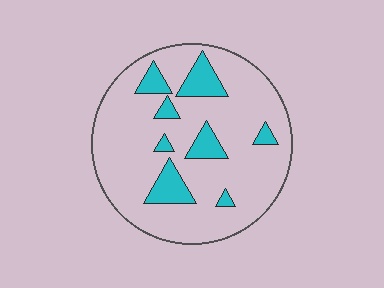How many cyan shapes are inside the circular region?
8.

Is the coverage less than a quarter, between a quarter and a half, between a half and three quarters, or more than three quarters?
Less than a quarter.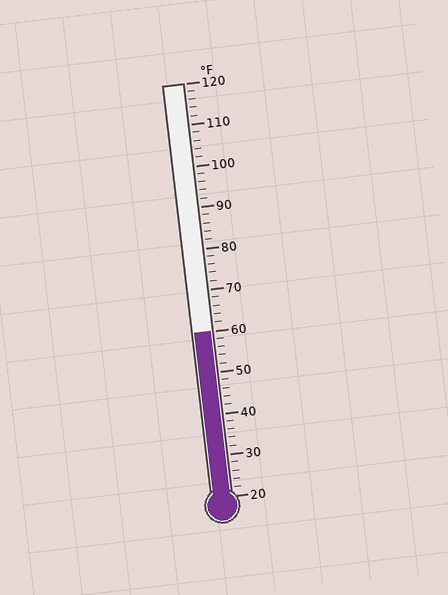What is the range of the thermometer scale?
The thermometer scale ranges from 20°F to 120°F.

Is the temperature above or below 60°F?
The temperature is at 60°F.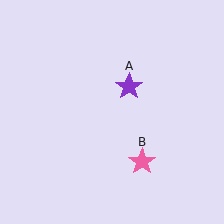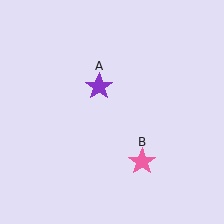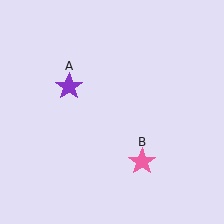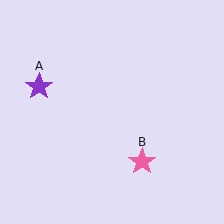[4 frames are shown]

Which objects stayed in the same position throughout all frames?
Pink star (object B) remained stationary.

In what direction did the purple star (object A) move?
The purple star (object A) moved left.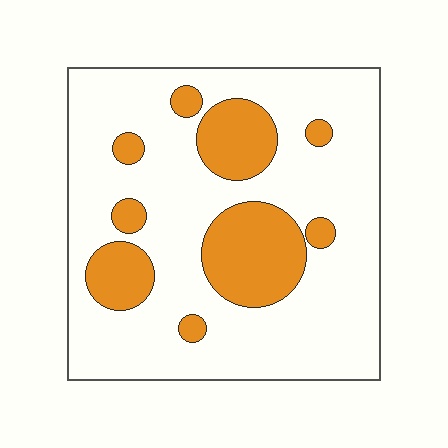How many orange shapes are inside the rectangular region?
9.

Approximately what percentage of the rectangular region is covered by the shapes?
Approximately 25%.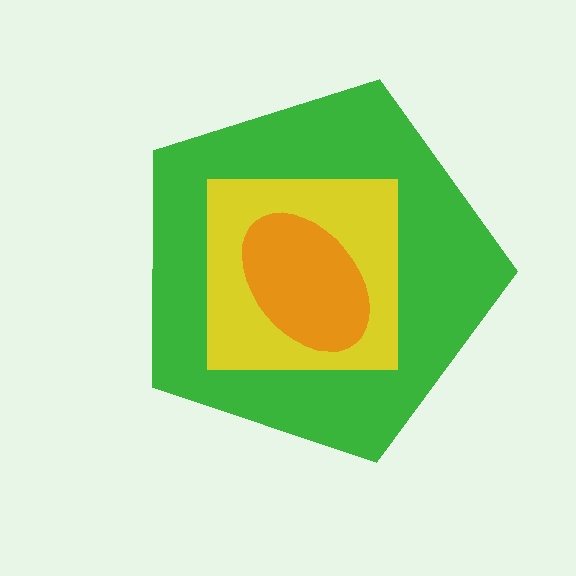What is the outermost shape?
The green pentagon.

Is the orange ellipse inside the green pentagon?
Yes.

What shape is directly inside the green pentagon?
The yellow square.